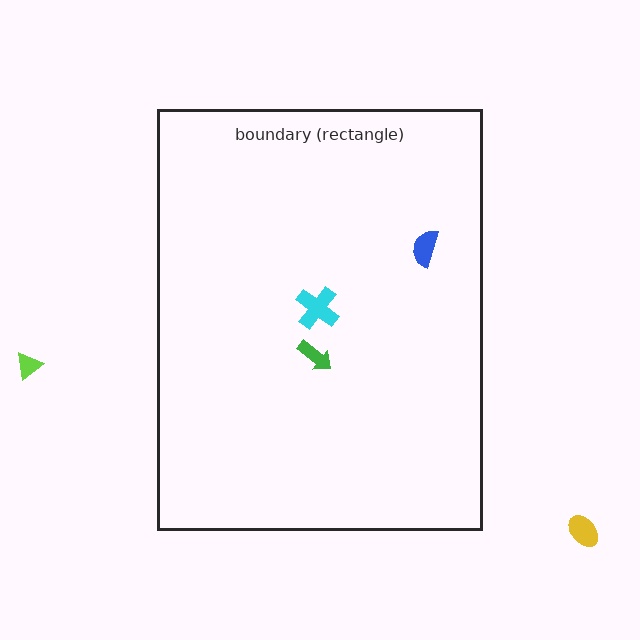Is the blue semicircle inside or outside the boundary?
Inside.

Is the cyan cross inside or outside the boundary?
Inside.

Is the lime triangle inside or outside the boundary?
Outside.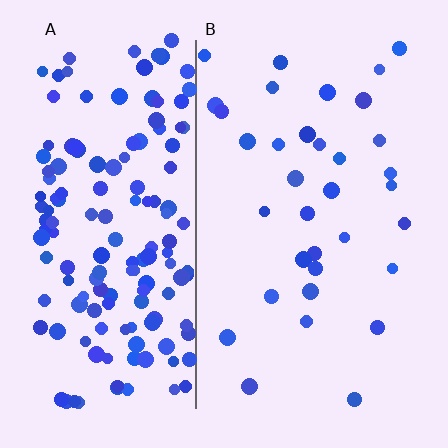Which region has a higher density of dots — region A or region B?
A (the left).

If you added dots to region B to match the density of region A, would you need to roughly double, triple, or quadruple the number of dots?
Approximately quadruple.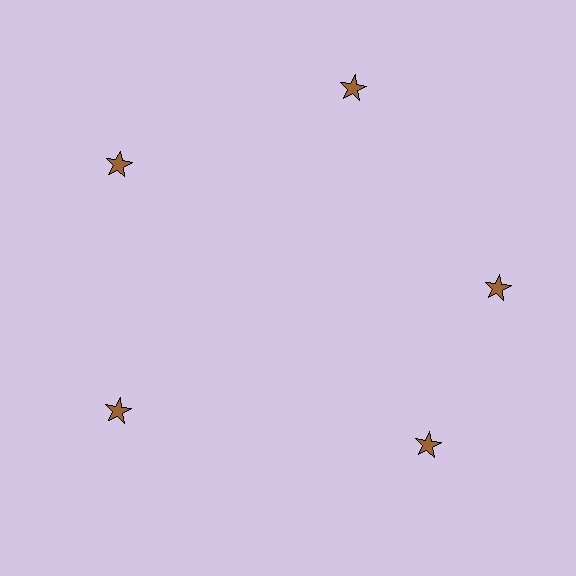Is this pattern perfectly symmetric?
No. The 5 brown stars are arranged in a ring, but one element near the 5 o'clock position is rotated out of alignment along the ring, breaking the 5-fold rotational symmetry.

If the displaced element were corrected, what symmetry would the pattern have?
It would have 5-fold rotational symmetry — the pattern would map onto itself every 72 degrees.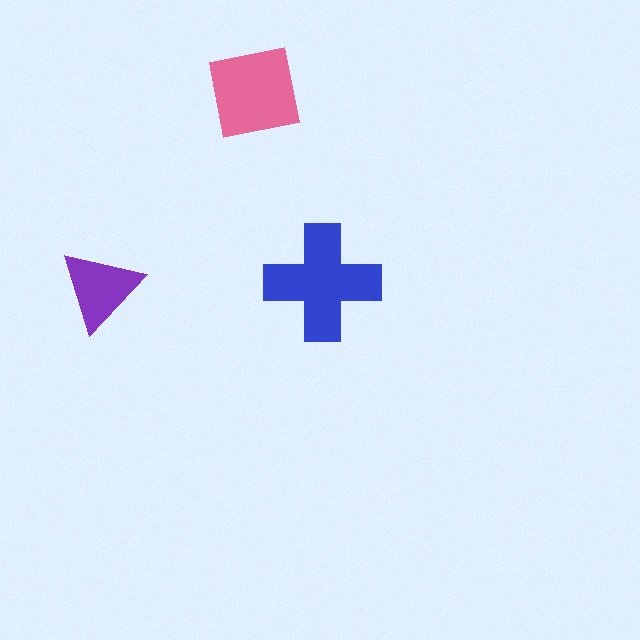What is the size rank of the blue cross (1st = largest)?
1st.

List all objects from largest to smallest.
The blue cross, the pink square, the purple triangle.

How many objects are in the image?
There are 3 objects in the image.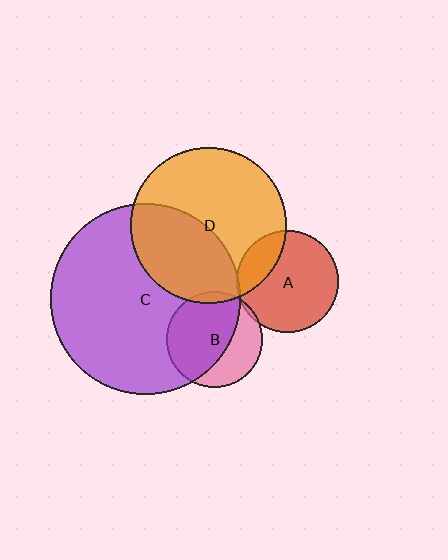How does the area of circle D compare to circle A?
Approximately 2.3 times.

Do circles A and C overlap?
Yes.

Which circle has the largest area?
Circle C (purple).